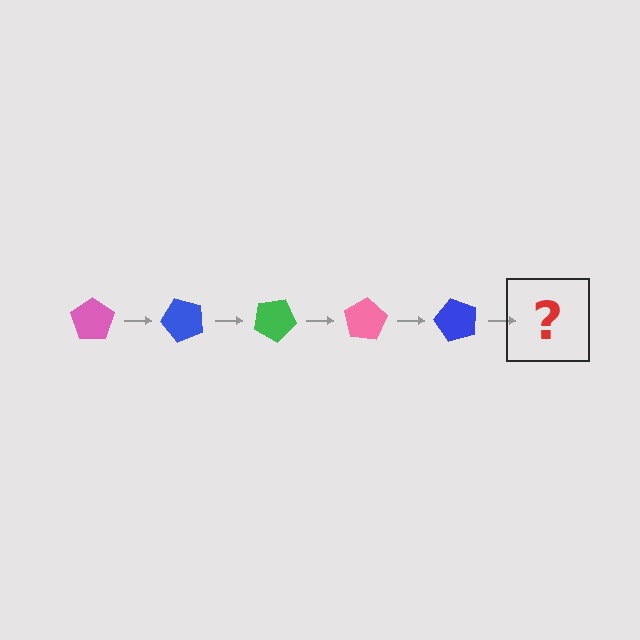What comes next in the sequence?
The next element should be a green pentagon, rotated 250 degrees from the start.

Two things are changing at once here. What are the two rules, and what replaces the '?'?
The two rules are that it rotates 50 degrees each step and the color cycles through pink, blue, and green. The '?' should be a green pentagon, rotated 250 degrees from the start.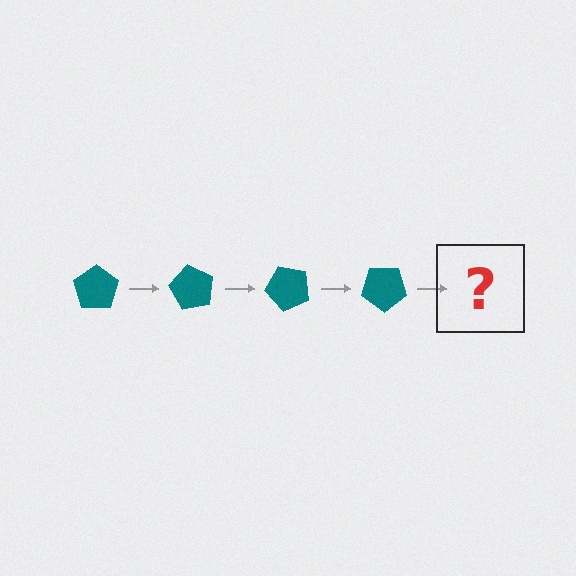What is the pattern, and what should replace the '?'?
The pattern is that the pentagon rotates 60 degrees each step. The '?' should be a teal pentagon rotated 240 degrees.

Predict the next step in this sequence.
The next step is a teal pentagon rotated 240 degrees.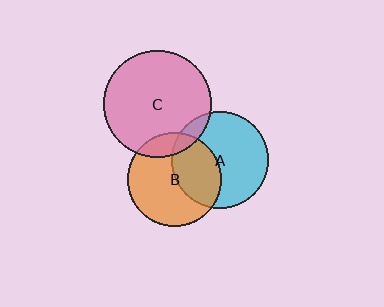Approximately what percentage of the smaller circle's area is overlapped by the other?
Approximately 15%.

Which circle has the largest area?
Circle C (pink).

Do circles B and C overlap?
Yes.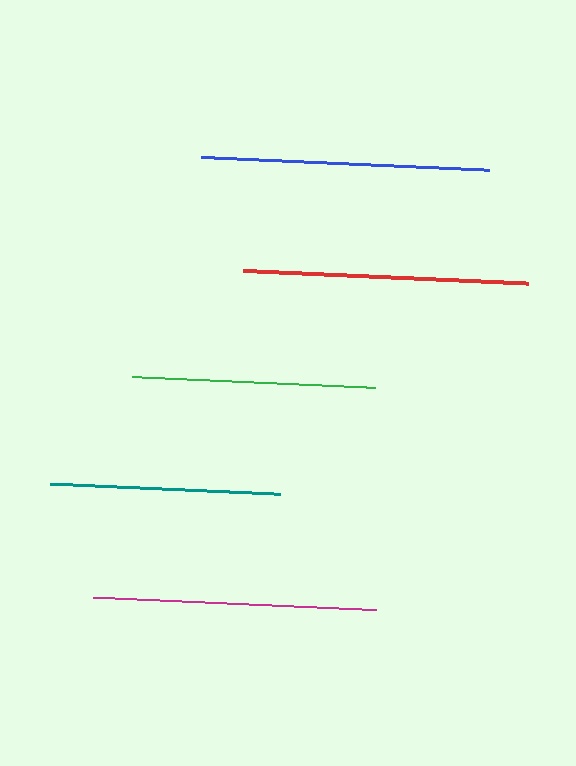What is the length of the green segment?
The green segment is approximately 243 pixels long.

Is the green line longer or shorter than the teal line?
The green line is longer than the teal line.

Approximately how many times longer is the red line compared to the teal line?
The red line is approximately 1.2 times the length of the teal line.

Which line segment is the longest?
The blue line is the longest at approximately 288 pixels.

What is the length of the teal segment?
The teal segment is approximately 230 pixels long.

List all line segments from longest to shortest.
From longest to shortest: blue, red, magenta, green, teal.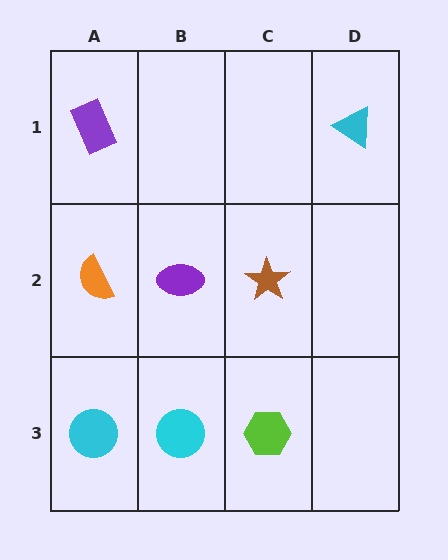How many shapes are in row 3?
3 shapes.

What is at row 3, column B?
A cyan circle.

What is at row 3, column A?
A cyan circle.